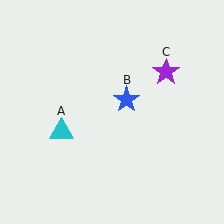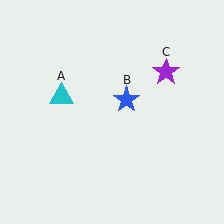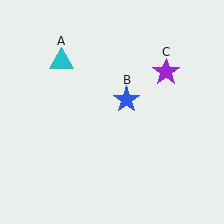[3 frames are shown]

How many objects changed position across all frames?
1 object changed position: cyan triangle (object A).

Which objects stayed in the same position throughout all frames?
Blue star (object B) and purple star (object C) remained stationary.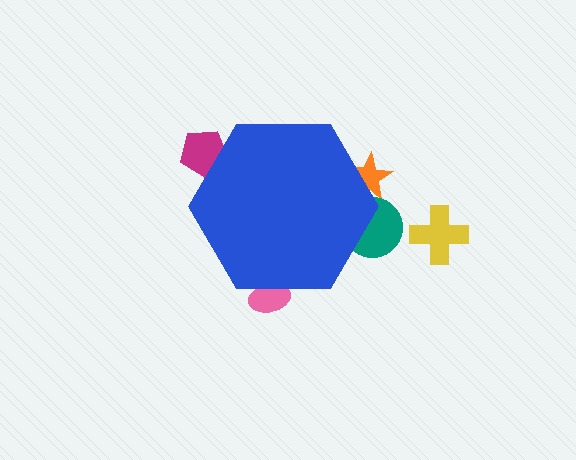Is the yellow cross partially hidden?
No, the yellow cross is fully visible.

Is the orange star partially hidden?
Yes, the orange star is partially hidden behind the blue hexagon.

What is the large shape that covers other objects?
A blue hexagon.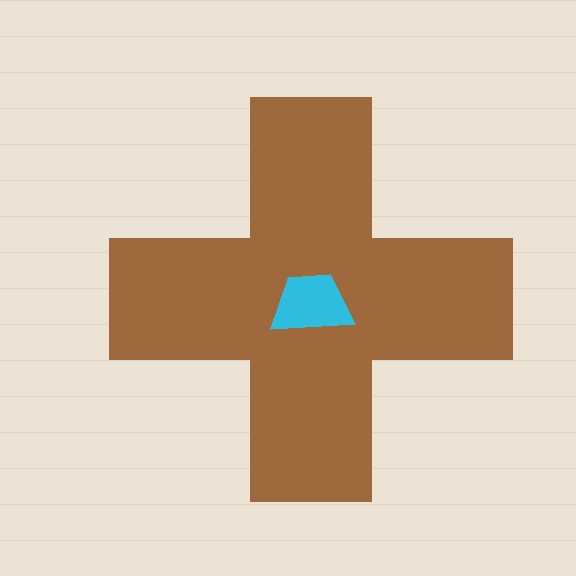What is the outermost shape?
The brown cross.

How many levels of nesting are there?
2.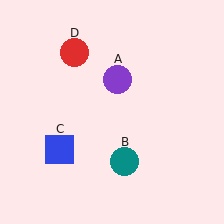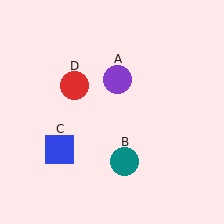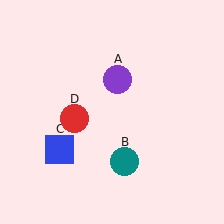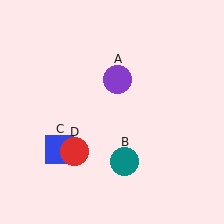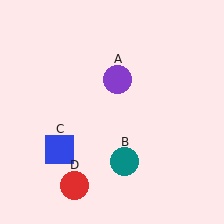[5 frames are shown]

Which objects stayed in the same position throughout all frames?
Purple circle (object A) and teal circle (object B) and blue square (object C) remained stationary.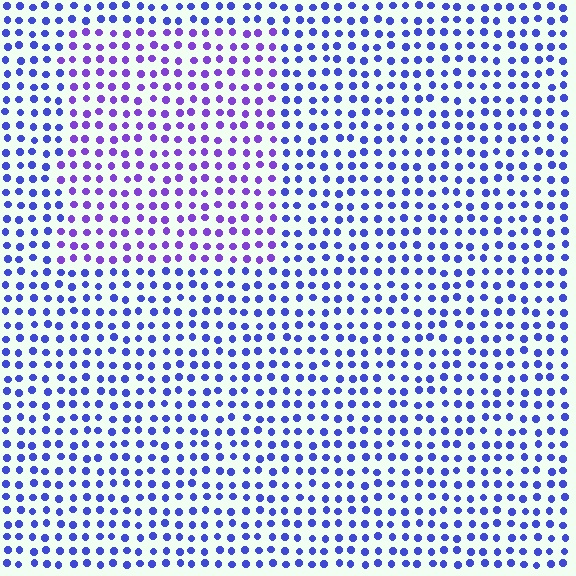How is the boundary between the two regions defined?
The boundary is defined purely by a slight shift in hue (about 32 degrees). Spacing, size, and orientation are identical on both sides.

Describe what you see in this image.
The image is filled with small blue elements in a uniform arrangement. A rectangle-shaped region is visible where the elements are tinted to a slightly different hue, forming a subtle color boundary.